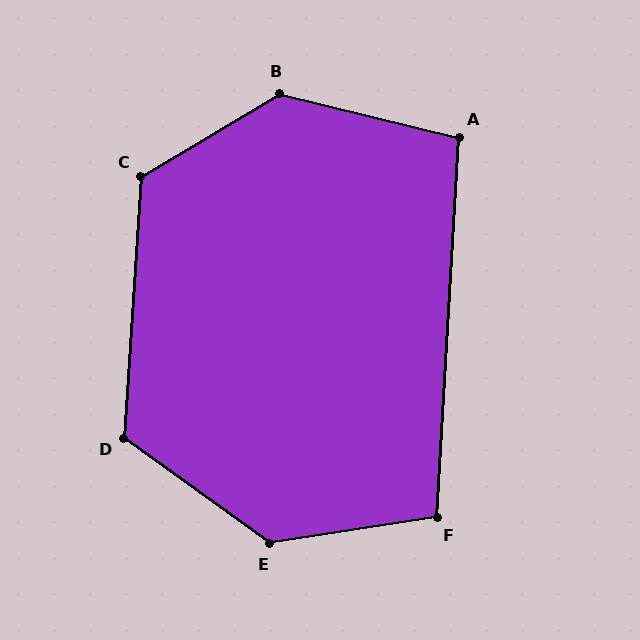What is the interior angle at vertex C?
Approximately 124 degrees (obtuse).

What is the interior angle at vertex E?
Approximately 135 degrees (obtuse).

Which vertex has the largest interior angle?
B, at approximately 136 degrees.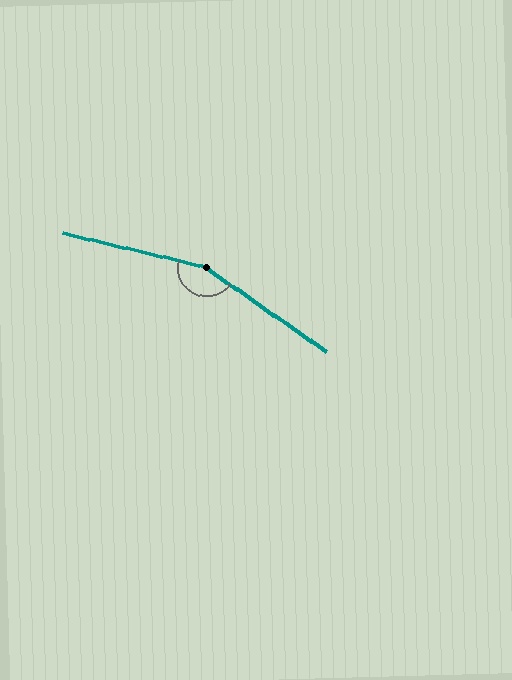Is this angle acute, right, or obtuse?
It is obtuse.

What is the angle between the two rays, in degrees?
Approximately 159 degrees.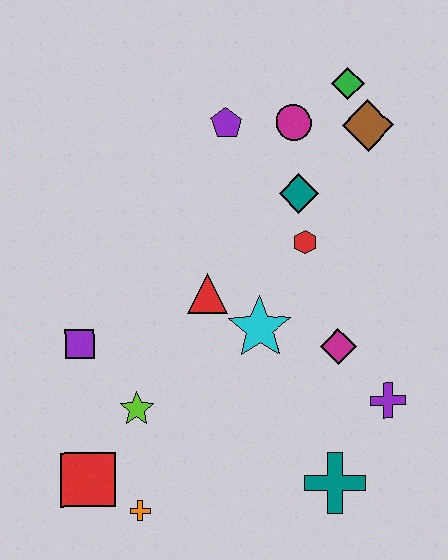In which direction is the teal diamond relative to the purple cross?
The teal diamond is above the purple cross.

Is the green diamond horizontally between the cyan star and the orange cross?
No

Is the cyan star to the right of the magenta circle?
No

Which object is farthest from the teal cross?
The green diamond is farthest from the teal cross.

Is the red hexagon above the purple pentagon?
No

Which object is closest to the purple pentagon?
The magenta circle is closest to the purple pentagon.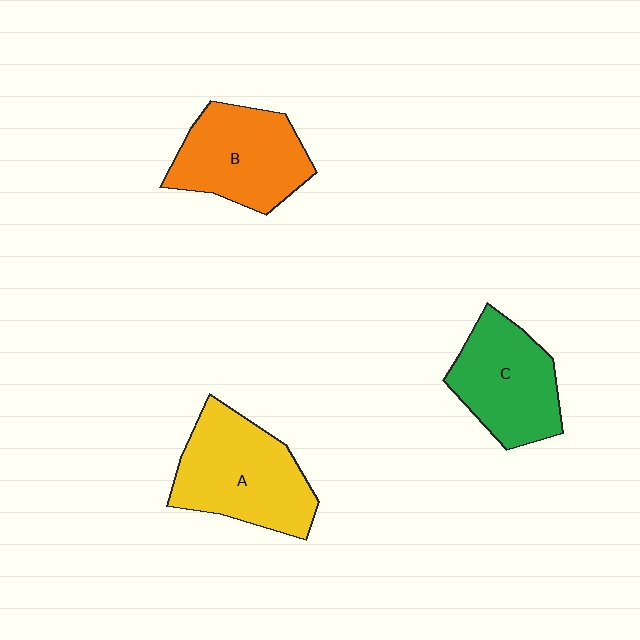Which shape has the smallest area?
Shape C (green).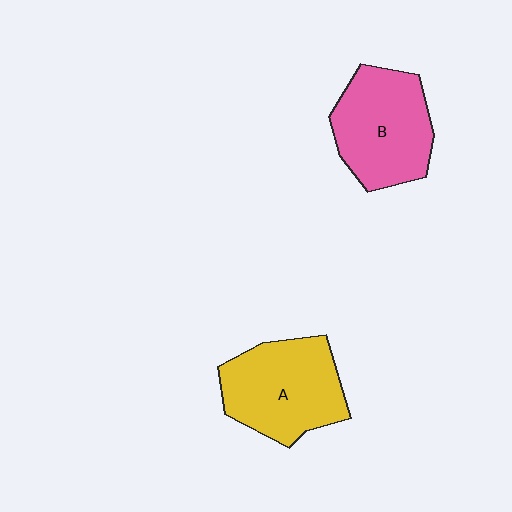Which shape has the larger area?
Shape A (yellow).